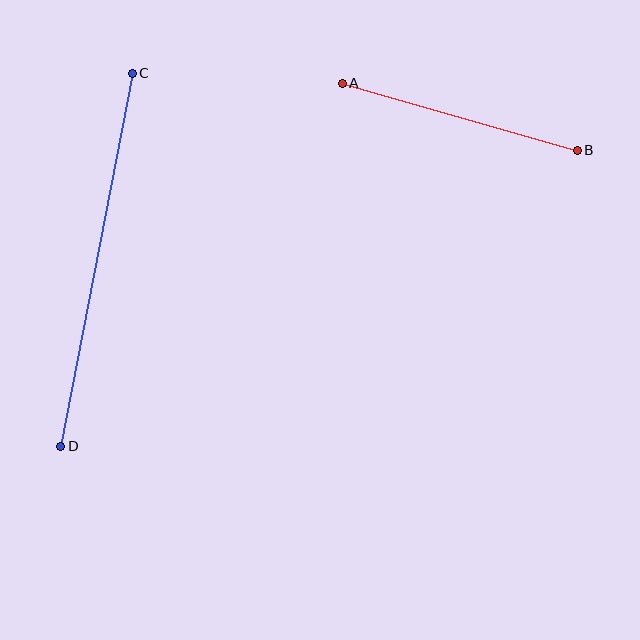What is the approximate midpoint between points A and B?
The midpoint is at approximately (460, 117) pixels.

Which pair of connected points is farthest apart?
Points C and D are farthest apart.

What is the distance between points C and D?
The distance is approximately 380 pixels.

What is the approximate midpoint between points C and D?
The midpoint is at approximately (97, 260) pixels.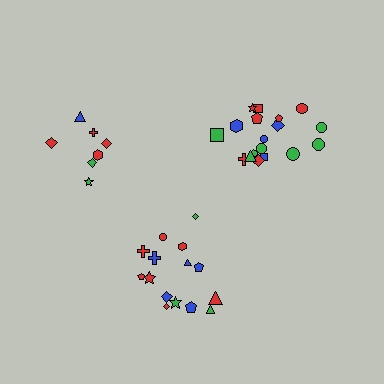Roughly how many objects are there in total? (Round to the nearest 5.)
Roughly 40 objects in total.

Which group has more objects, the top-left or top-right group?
The top-right group.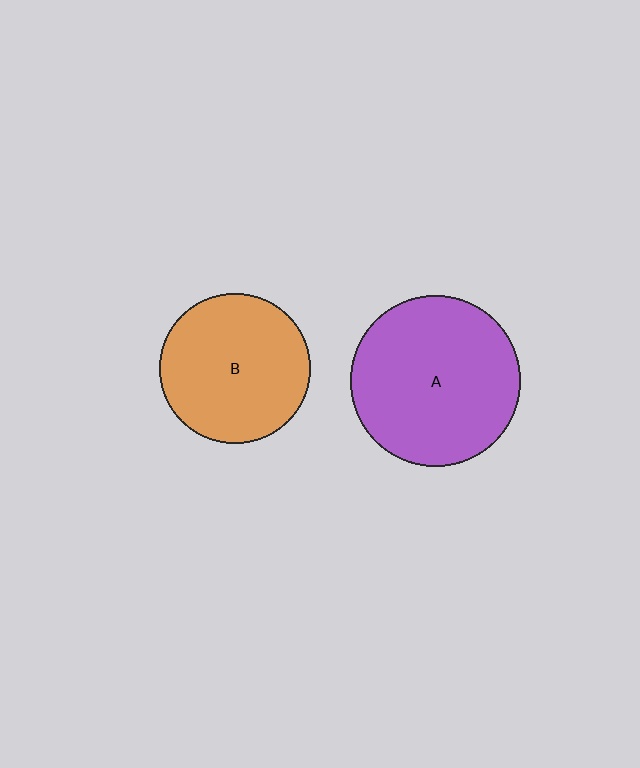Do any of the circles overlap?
No, none of the circles overlap.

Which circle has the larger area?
Circle A (purple).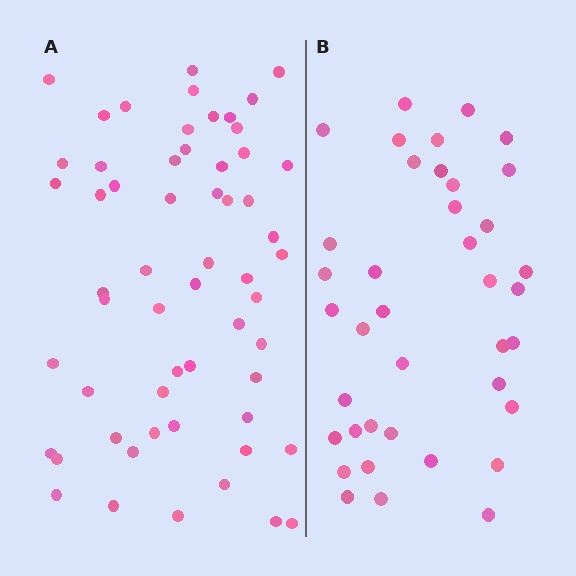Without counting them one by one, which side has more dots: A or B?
Region A (the left region) has more dots.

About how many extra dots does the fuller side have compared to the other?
Region A has approximately 20 more dots than region B.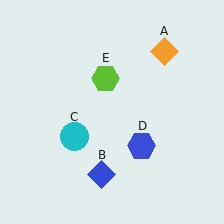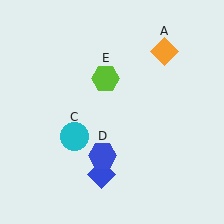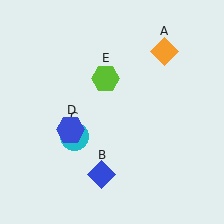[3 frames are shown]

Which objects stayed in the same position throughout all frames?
Orange diamond (object A) and blue diamond (object B) and cyan circle (object C) and lime hexagon (object E) remained stationary.